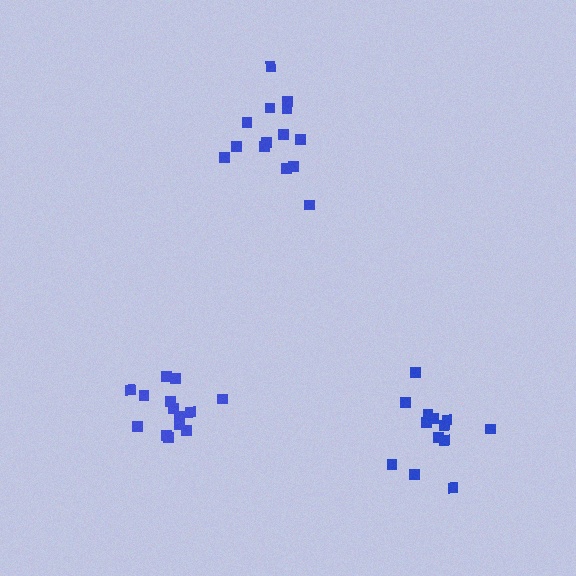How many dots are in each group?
Group 1: 14 dots, Group 2: 14 dots, Group 3: 13 dots (41 total).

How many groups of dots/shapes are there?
There are 3 groups.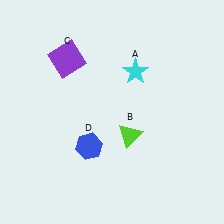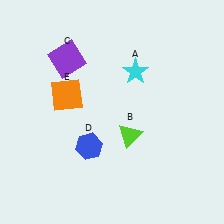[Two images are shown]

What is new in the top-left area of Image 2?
An orange square (E) was added in the top-left area of Image 2.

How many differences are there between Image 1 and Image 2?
There is 1 difference between the two images.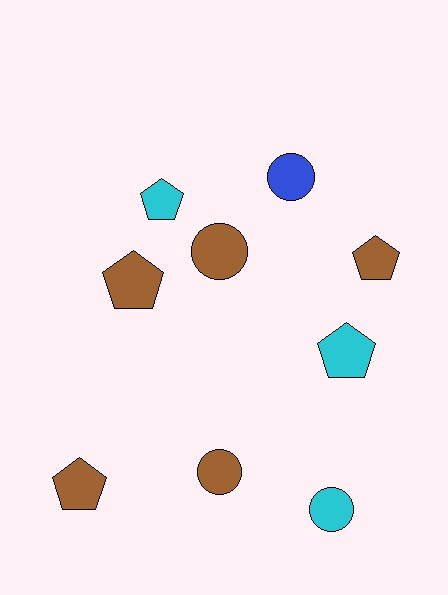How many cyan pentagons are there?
There are 2 cyan pentagons.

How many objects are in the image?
There are 9 objects.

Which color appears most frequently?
Brown, with 5 objects.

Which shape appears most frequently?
Pentagon, with 5 objects.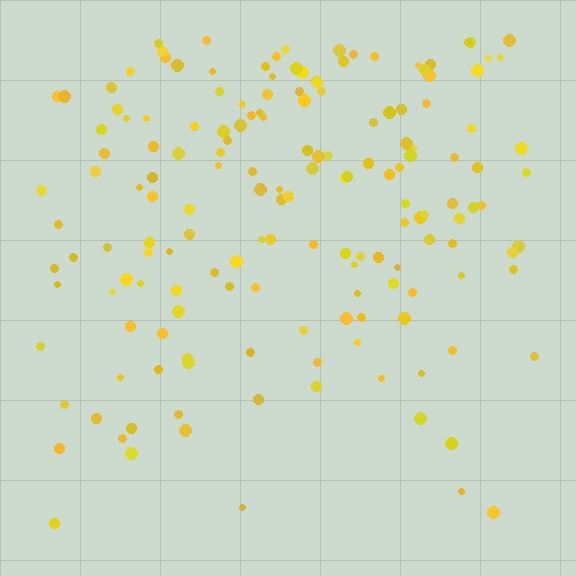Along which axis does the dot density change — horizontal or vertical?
Vertical.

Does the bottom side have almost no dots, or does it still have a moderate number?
Still a moderate number, just noticeably fewer than the top.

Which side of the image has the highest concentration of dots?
The top.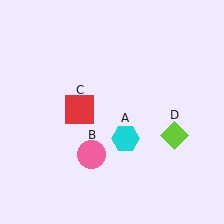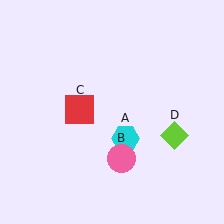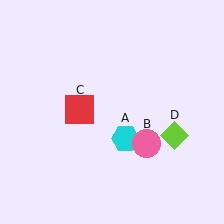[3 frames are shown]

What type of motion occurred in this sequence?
The pink circle (object B) rotated counterclockwise around the center of the scene.